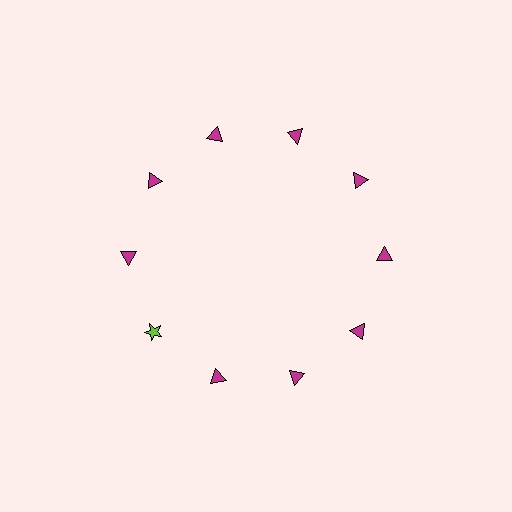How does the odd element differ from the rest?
It differs in both color (lime instead of magenta) and shape (star instead of triangle).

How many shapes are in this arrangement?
There are 10 shapes arranged in a ring pattern.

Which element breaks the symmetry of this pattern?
The lime star at roughly the 8 o'clock position breaks the symmetry. All other shapes are magenta triangles.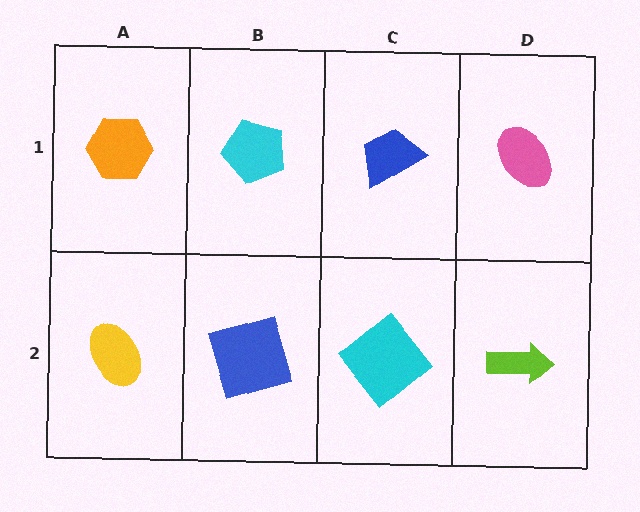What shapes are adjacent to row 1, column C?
A cyan diamond (row 2, column C), a cyan pentagon (row 1, column B), a pink ellipse (row 1, column D).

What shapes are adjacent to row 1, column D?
A lime arrow (row 2, column D), a blue trapezoid (row 1, column C).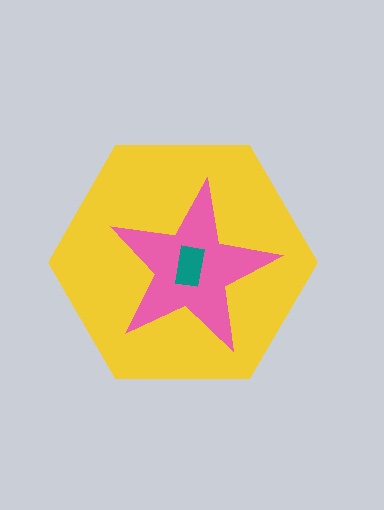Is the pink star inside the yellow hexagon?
Yes.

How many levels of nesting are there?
3.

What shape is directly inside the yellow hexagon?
The pink star.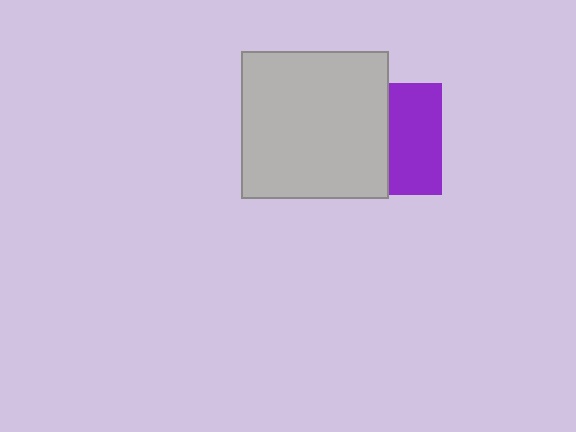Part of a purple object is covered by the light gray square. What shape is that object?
It is a square.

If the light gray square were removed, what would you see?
You would see the complete purple square.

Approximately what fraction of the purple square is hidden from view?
Roughly 53% of the purple square is hidden behind the light gray square.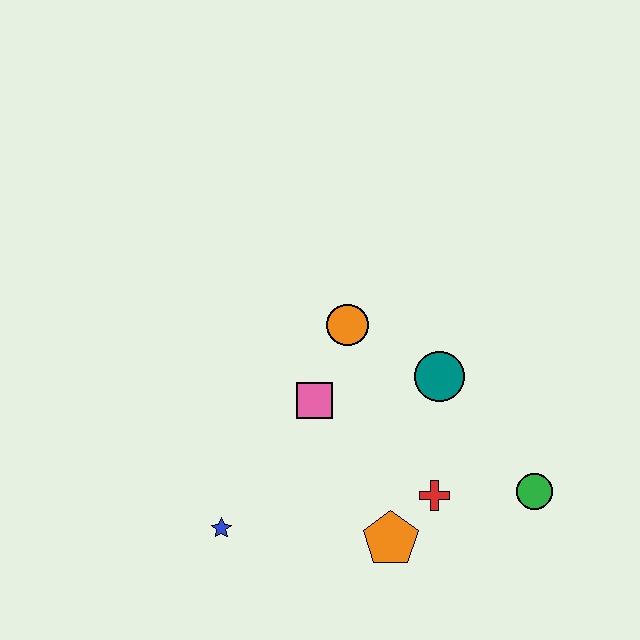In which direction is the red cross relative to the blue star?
The red cross is to the right of the blue star.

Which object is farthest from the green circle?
The blue star is farthest from the green circle.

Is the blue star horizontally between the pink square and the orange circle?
No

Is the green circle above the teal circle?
No